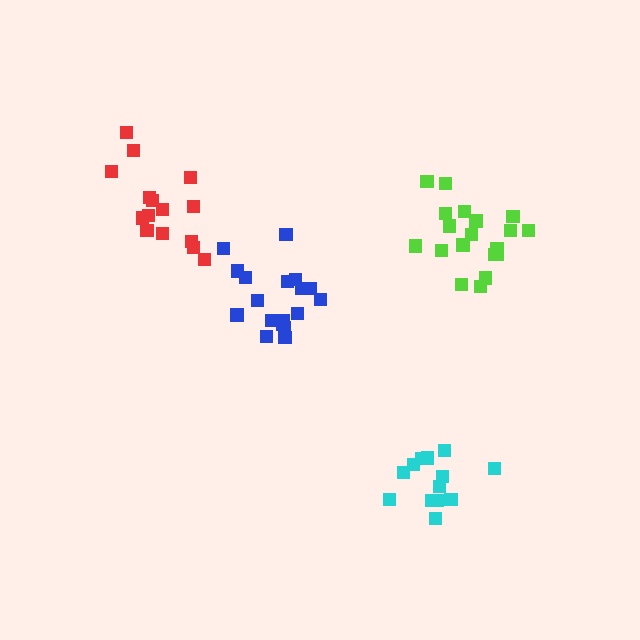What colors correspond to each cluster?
The clusters are colored: lime, cyan, blue, red.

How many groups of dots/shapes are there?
There are 4 groups.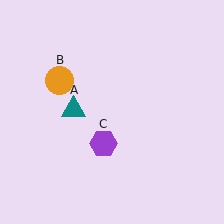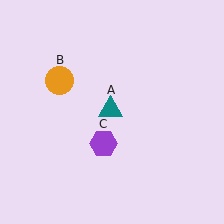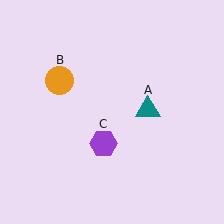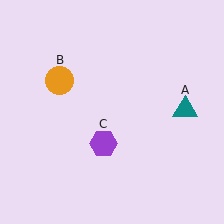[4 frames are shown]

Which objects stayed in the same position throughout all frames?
Orange circle (object B) and purple hexagon (object C) remained stationary.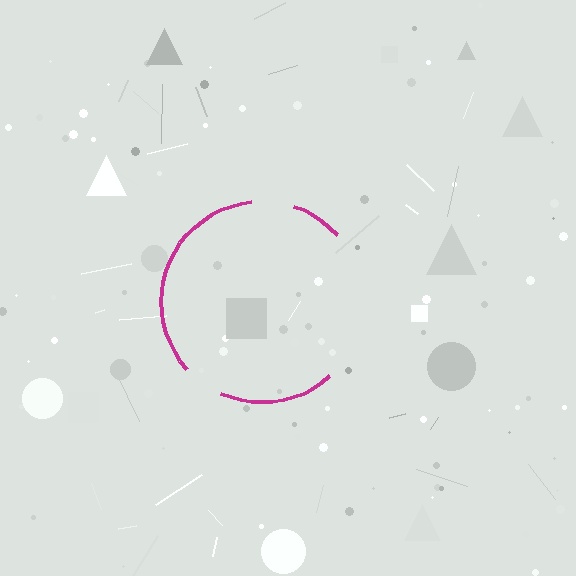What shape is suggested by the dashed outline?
The dashed outline suggests a circle.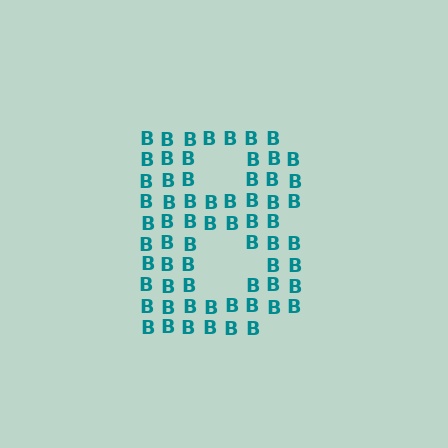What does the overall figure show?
The overall figure shows the letter B.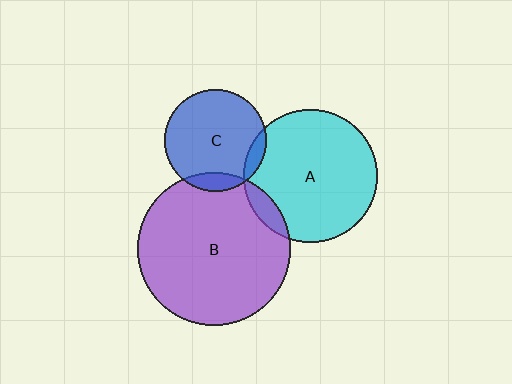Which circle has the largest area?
Circle B (purple).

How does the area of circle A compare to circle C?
Approximately 1.7 times.